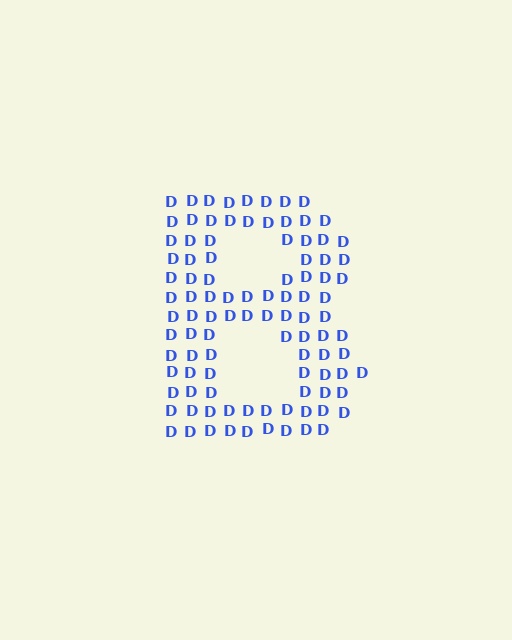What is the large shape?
The large shape is the letter B.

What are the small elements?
The small elements are letter D's.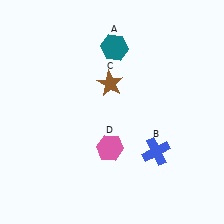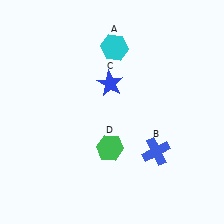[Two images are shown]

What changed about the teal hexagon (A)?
In Image 1, A is teal. In Image 2, it changed to cyan.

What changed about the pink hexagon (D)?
In Image 1, D is pink. In Image 2, it changed to green.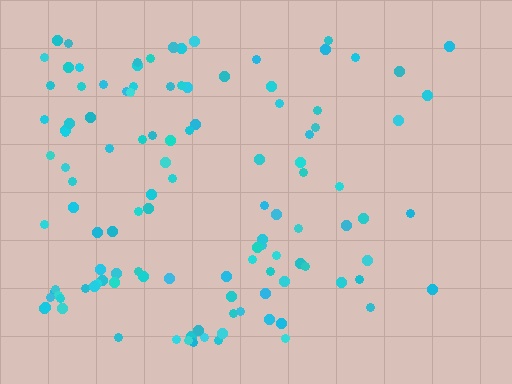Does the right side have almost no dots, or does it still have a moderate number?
Still a moderate number, just noticeably fewer than the left.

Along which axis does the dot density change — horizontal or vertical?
Horizontal.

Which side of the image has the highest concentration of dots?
The left.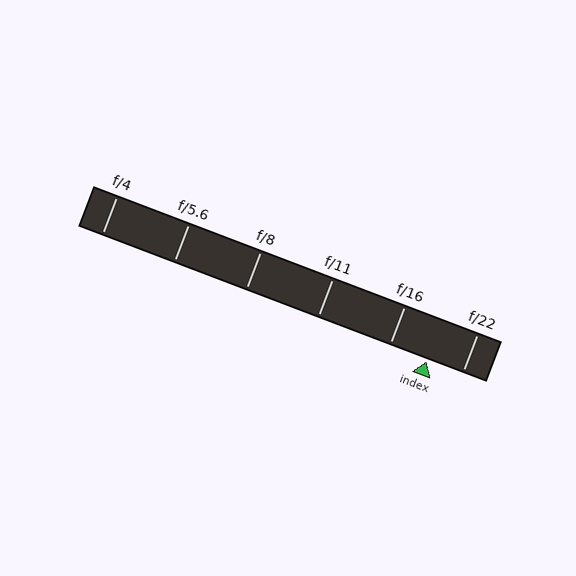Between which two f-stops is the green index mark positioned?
The index mark is between f/16 and f/22.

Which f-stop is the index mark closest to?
The index mark is closest to f/22.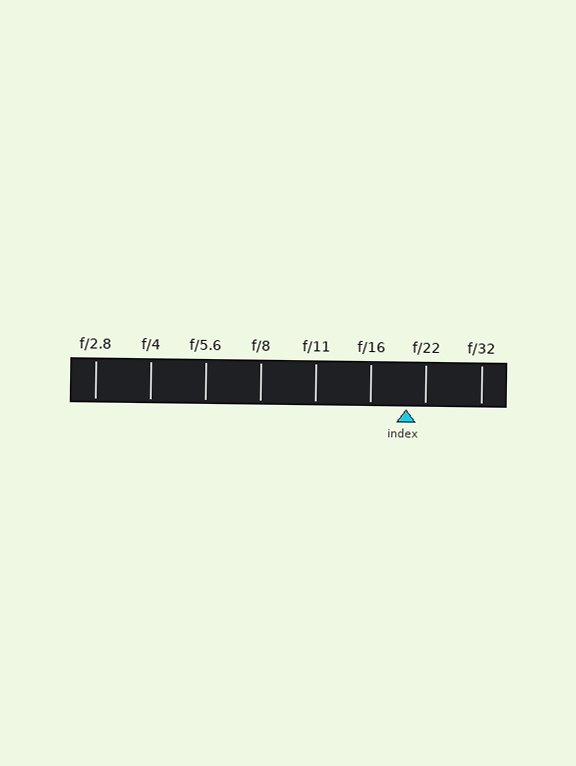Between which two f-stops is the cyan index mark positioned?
The index mark is between f/16 and f/22.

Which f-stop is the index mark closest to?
The index mark is closest to f/22.